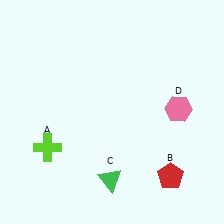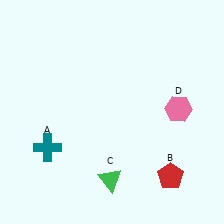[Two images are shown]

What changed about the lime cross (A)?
In Image 1, A is lime. In Image 2, it changed to teal.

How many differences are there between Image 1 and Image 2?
There is 1 difference between the two images.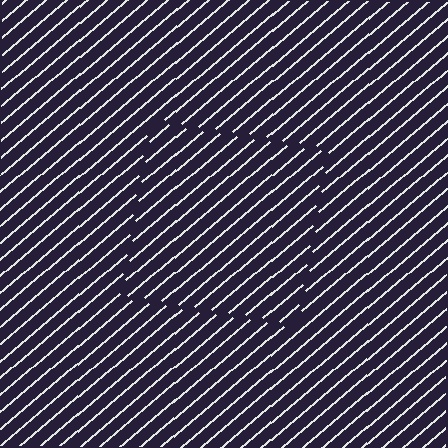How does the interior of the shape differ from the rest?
The interior of the shape contains the same grating, shifted by half a period — the contour is defined by the phase discontinuity where line-ends from the inner and outer gratings abut.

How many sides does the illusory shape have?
4 sides — the line-ends trace a square.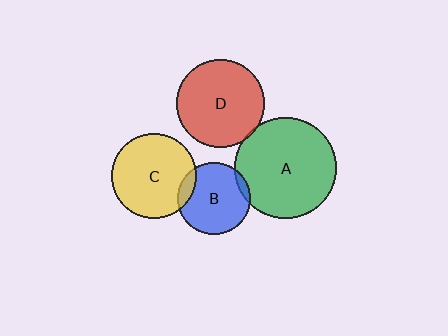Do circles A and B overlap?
Yes.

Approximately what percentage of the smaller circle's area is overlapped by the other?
Approximately 5%.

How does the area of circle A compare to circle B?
Approximately 2.0 times.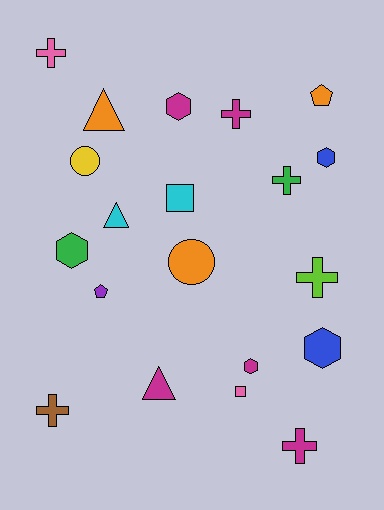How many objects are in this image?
There are 20 objects.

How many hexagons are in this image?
There are 5 hexagons.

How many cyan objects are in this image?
There are 2 cyan objects.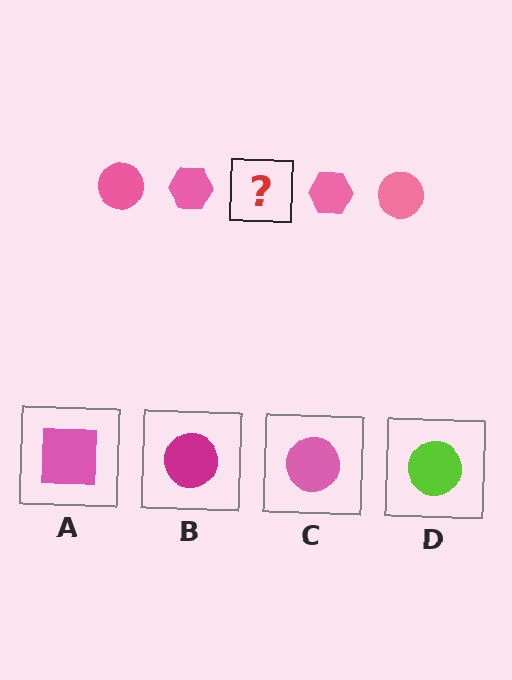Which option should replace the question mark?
Option C.